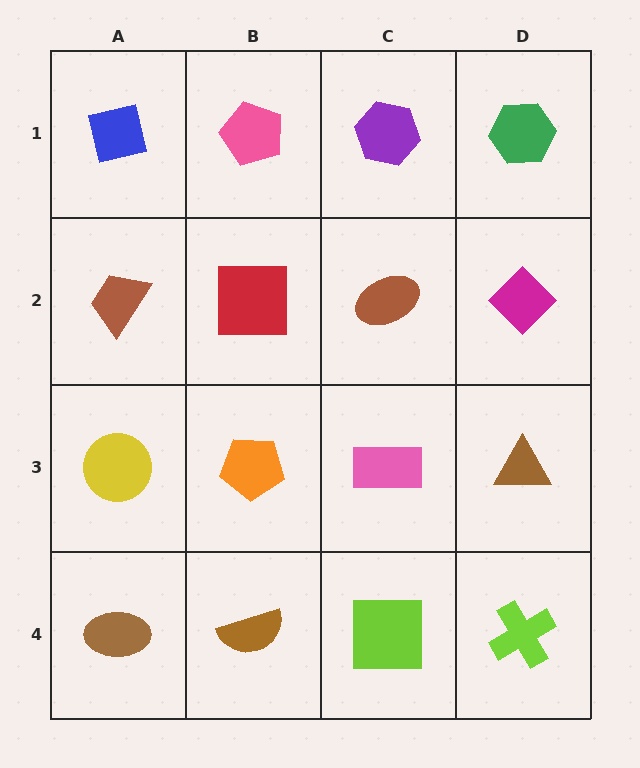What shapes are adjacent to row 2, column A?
A blue square (row 1, column A), a yellow circle (row 3, column A), a red square (row 2, column B).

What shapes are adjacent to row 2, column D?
A green hexagon (row 1, column D), a brown triangle (row 3, column D), a brown ellipse (row 2, column C).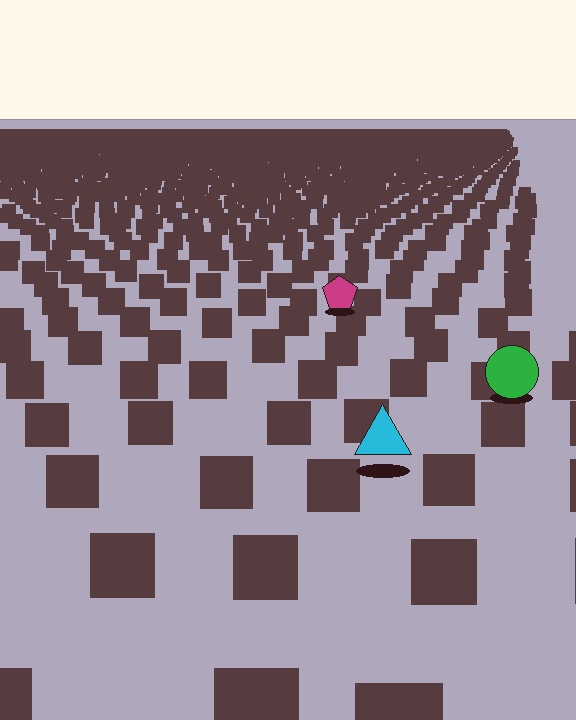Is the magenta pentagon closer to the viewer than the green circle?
No. The green circle is closer — you can tell from the texture gradient: the ground texture is coarser near it.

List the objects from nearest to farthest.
From nearest to farthest: the cyan triangle, the green circle, the magenta pentagon.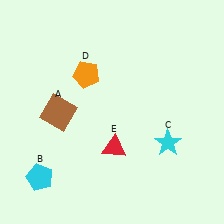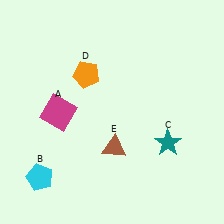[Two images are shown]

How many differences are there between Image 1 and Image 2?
There are 3 differences between the two images.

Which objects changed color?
A changed from brown to magenta. C changed from cyan to teal. E changed from red to brown.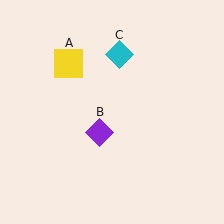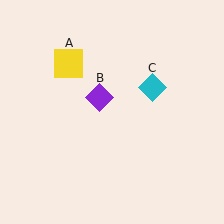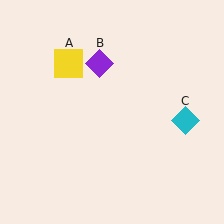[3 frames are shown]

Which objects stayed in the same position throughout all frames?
Yellow square (object A) remained stationary.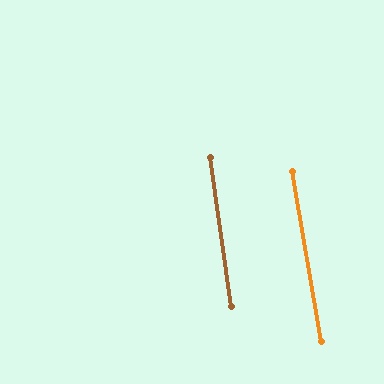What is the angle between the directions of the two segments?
Approximately 1 degree.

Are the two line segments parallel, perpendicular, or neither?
Parallel — their directions differ by only 1.4°.